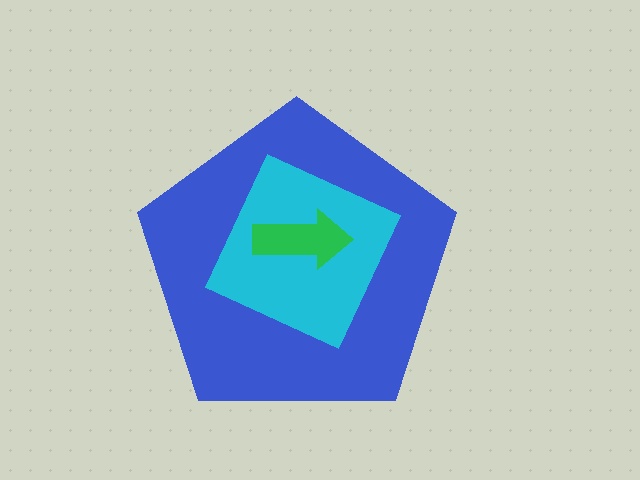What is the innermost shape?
The green arrow.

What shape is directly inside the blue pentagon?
The cyan square.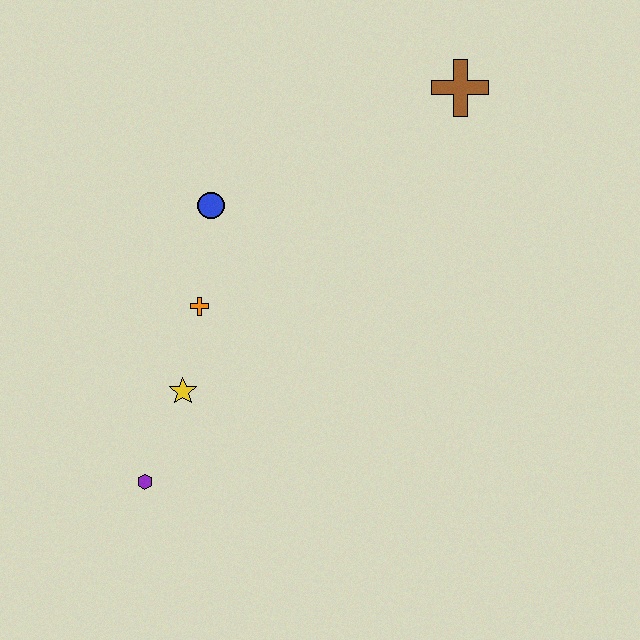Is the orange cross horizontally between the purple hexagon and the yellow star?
No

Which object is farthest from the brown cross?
The purple hexagon is farthest from the brown cross.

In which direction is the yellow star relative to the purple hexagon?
The yellow star is above the purple hexagon.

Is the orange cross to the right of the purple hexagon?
Yes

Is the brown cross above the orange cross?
Yes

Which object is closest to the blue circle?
The orange cross is closest to the blue circle.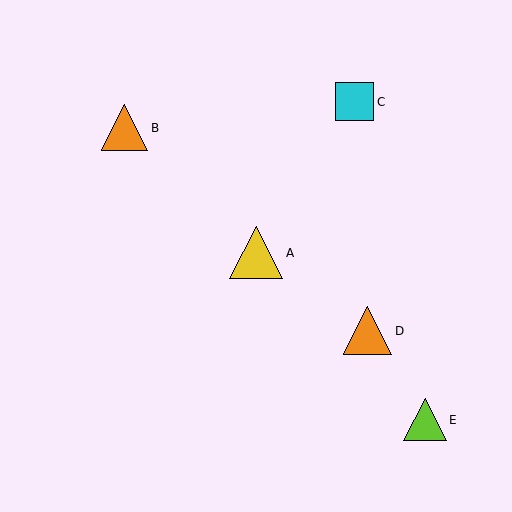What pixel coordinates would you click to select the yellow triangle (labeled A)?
Click at (256, 253) to select the yellow triangle A.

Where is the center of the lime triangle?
The center of the lime triangle is at (425, 420).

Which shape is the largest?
The yellow triangle (labeled A) is the largest.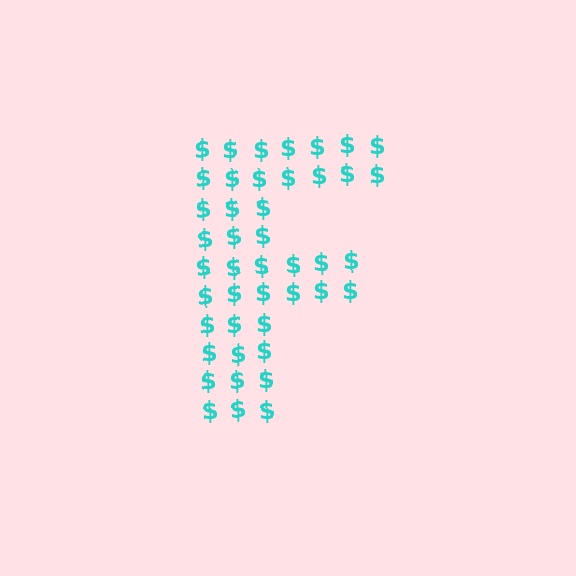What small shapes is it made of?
It is made of small dollar signs.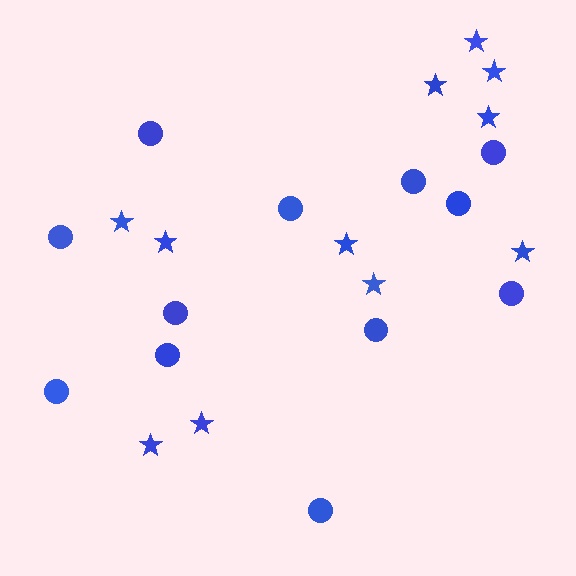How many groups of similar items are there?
There are 2 groups: one group of stars (11) and one group of circles (12).